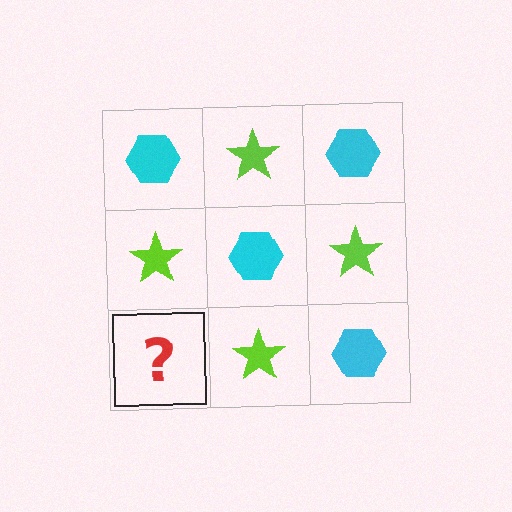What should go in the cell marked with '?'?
The missing cell should contain a cyan hexagon.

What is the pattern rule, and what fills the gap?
The rule is that it alternates cyan hexagon and lime star in a checkerboard pattern. The gap should be filled with a cyan hexagon.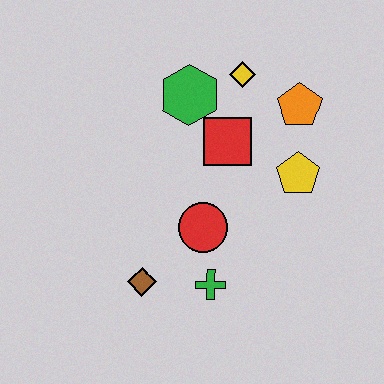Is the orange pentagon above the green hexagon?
No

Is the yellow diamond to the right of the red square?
Yes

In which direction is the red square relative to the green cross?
The red square is above the green cross.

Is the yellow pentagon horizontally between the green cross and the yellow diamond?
No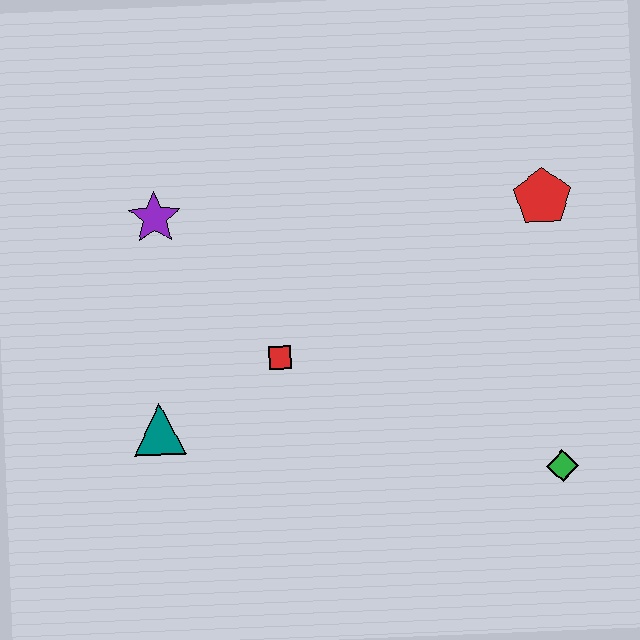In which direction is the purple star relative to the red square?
The purple star is above the red square.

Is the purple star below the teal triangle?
No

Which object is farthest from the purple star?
The green diamond is farthest from the purple star.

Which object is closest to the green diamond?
The red pentagon is closest to the green diamond.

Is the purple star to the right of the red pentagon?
No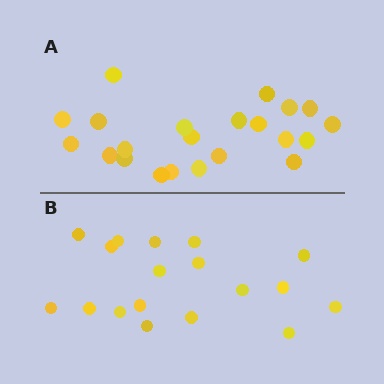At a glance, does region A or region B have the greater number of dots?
Region A (the top region) has more dots.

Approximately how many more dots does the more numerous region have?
Region A has about 4 more dots than region B.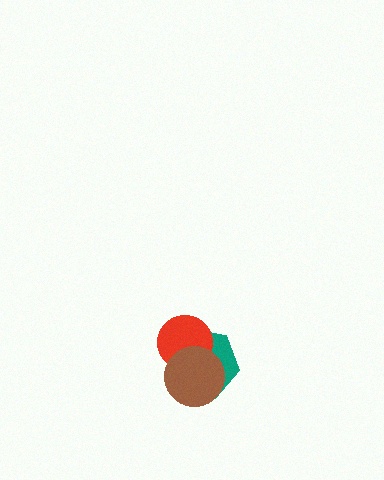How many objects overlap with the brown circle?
2 objects overlap with the brown circle.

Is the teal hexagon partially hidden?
Yes, it is partially covered by another shape.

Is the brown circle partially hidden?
No, no other shape covers it.